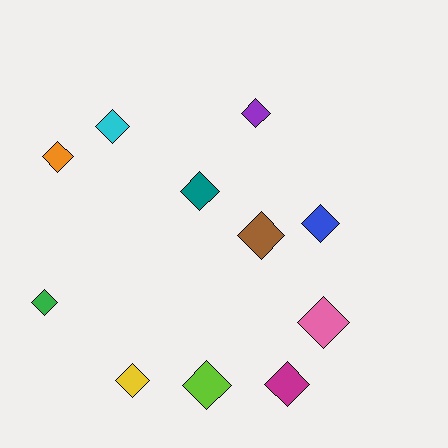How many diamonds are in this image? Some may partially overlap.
There are 11 diamonds.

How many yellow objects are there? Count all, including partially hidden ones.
There is 1 yellow object.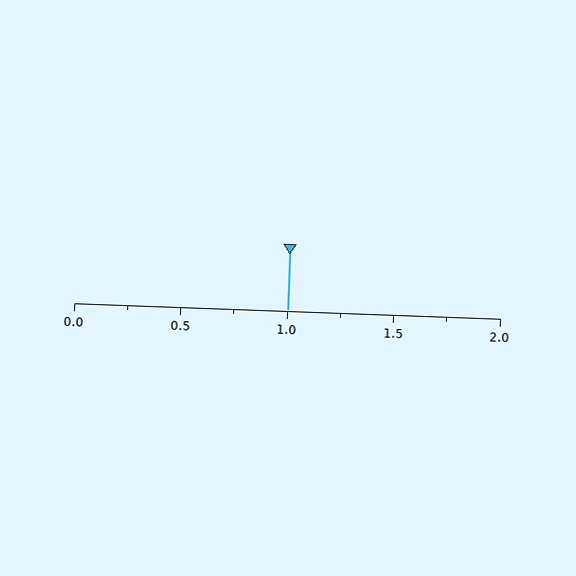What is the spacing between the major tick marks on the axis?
The major ticks are spaced 0.5 apart.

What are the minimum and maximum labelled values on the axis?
The axis runs from 0.0 to 2.0.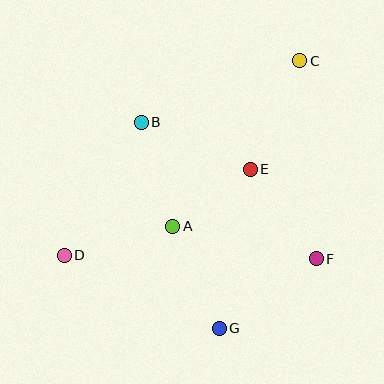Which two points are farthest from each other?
Points C and D are farthest from each other.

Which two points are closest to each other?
Points A and E are closest to each other.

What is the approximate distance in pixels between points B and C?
The distance between B and C is approximately 170 pixels.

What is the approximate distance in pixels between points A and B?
The distance between A and B is approximately 108 pixels.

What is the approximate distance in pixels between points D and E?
The distance between D and E is approximately 205 pixels.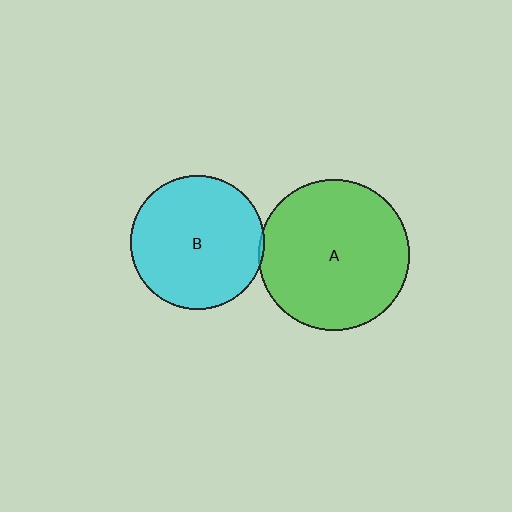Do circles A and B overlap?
Yes.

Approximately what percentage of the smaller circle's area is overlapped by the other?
Approximately 5%.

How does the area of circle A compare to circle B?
Approximately 1.3 times.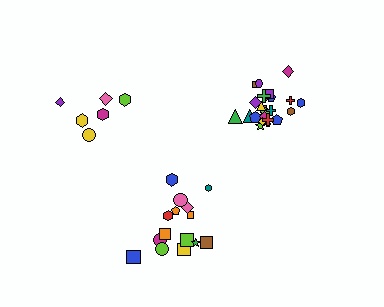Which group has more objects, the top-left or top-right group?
The top-right group.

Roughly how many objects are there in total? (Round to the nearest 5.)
Roughly 45 objects in total.